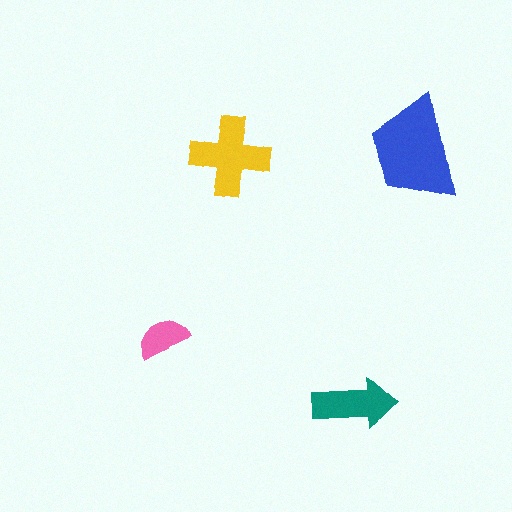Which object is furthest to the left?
The pink semicircle is leftmost.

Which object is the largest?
The blue trapezoid.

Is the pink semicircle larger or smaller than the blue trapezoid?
Smaller.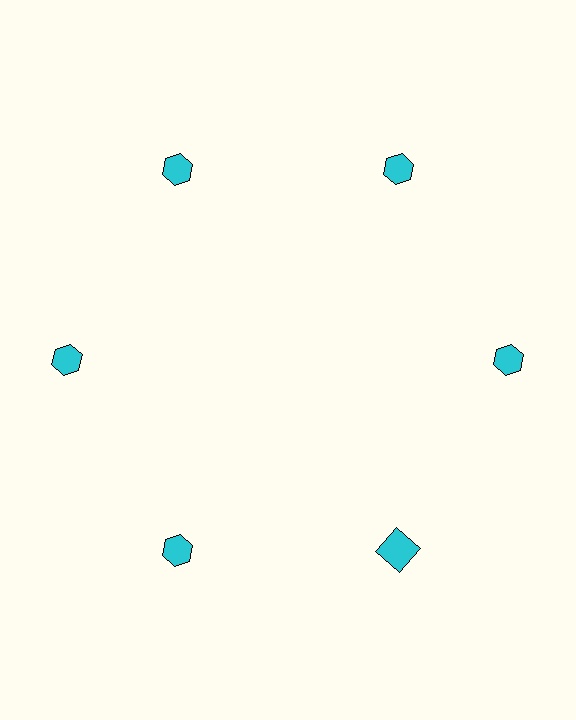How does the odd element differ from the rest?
It has a different shape: square instead of hexagon.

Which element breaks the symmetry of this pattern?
The cyan square at roughly the 5 o'clock position breaks the symmetry. All other shapes are cyan hexagons.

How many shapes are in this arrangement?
There are 6 shapes arranged in a ring pattern.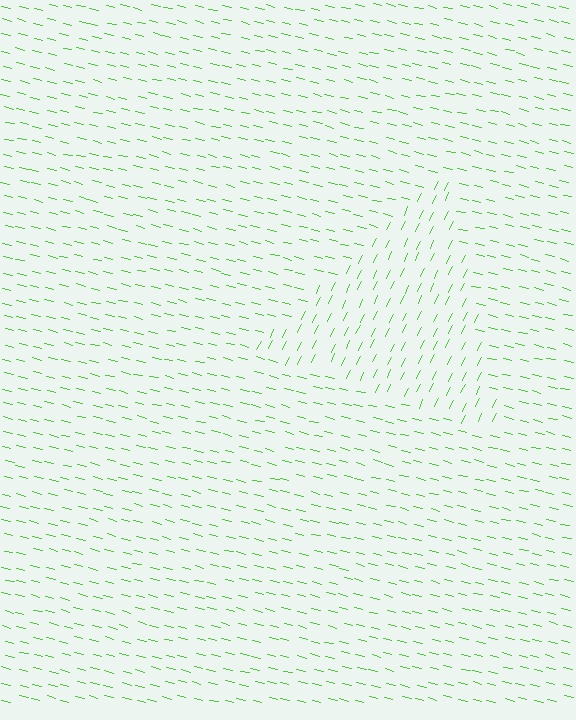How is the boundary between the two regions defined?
The boundary is defined purely by a change in line orientation (approximately 77 degrees difference). All lines are the same color and thickness.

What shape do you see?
I see a triangle.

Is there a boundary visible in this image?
Yes, there is a texture boundary formed by a change in line orientation.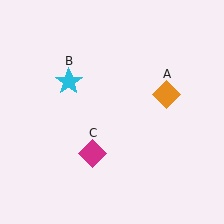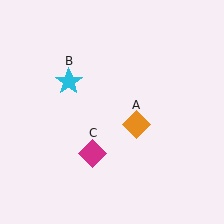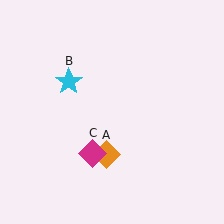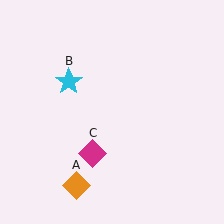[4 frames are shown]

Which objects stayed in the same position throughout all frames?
Cyan star (object B) and magenta diamond (object C) remained stationary.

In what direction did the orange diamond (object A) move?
The orange diamond (object A) moved down and to the left.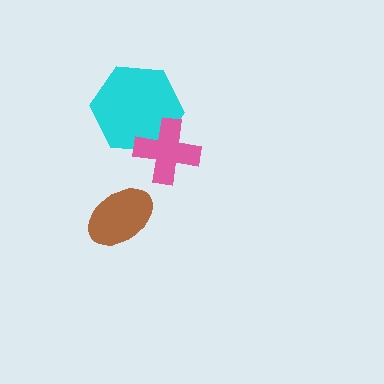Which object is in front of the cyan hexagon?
The pink cross is in front of the cyan hexagon.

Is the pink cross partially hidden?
No, no other shape covers it.